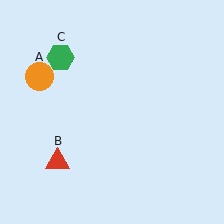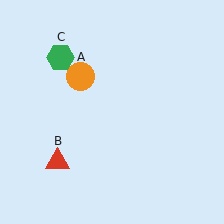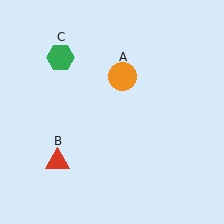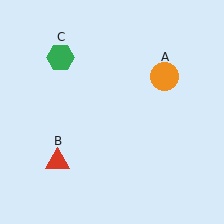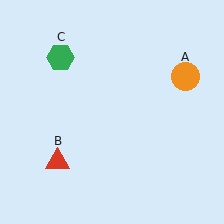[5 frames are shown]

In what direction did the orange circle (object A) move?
The orange circle (object A) moved right.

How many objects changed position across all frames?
1 object changed position: orange circle (object A).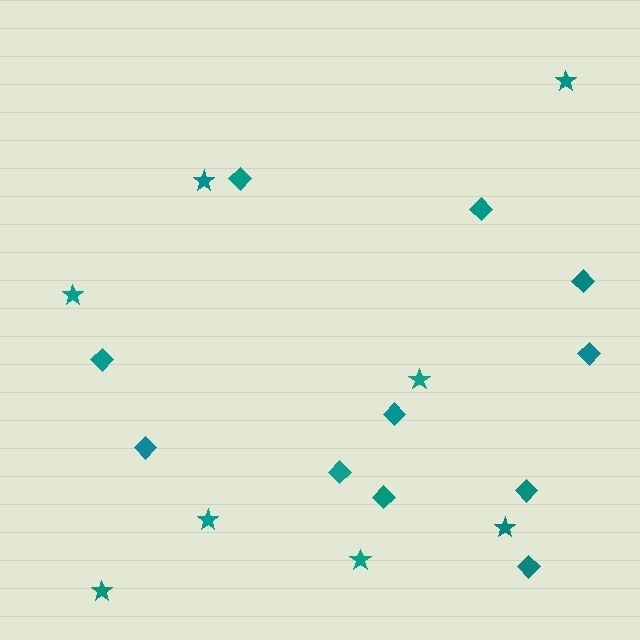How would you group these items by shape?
There are 2 groups: one group of diamonds (11) and one group of stars (8).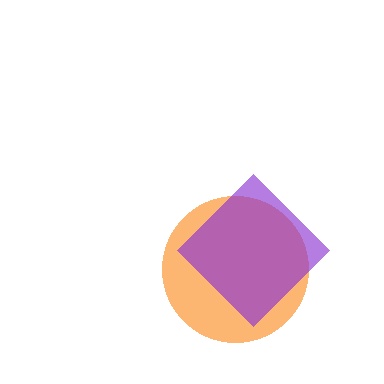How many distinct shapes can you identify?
There are 2 distinct shapes: an orange circle, a purple diamond.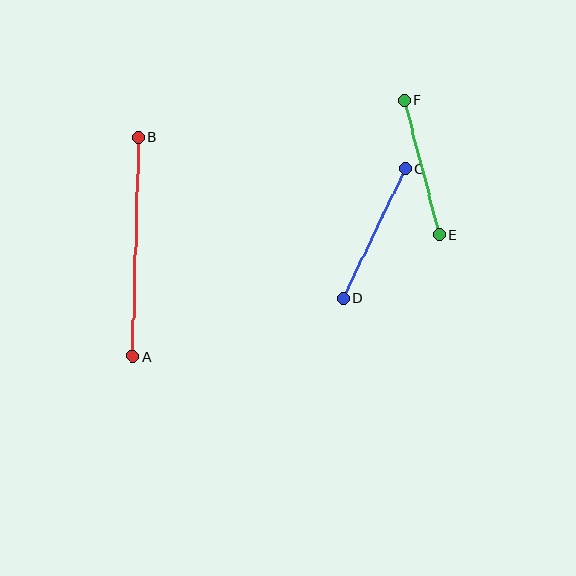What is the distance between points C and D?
The distance is approximately 144 pixels.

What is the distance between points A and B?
The distance is approximately 220 pixels.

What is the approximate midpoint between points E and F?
The midpoint is at approximately (422, 167) pixels.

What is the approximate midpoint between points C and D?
The midpoint is at approximately (374, 234) pixels.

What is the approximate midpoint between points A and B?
The midpoint is at approximately (136, 247) pixels.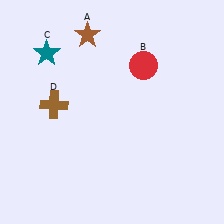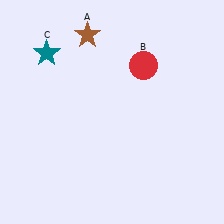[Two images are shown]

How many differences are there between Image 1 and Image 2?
There is 1 difference between the two images.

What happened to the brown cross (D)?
The brown cross (D) was removed in Image 2. It was in the top-left area of Image 1.